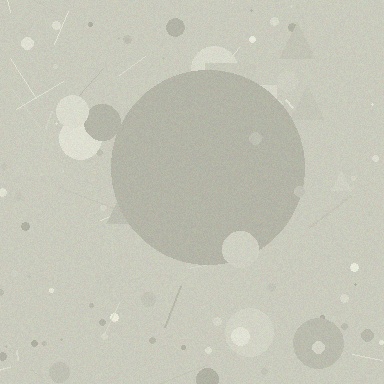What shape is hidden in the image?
A circle is hidden in the image.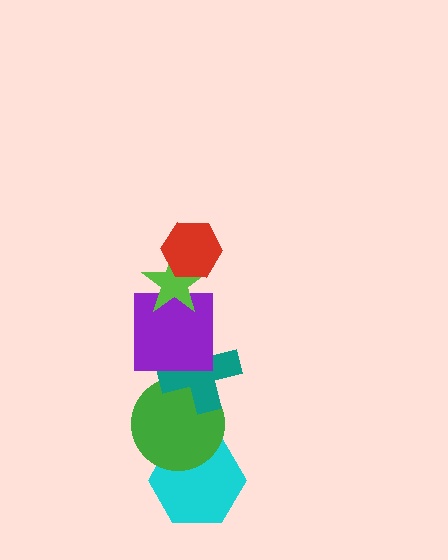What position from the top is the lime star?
The lime star is 2nd from the top.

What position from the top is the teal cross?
The teal cross is 4th from the top.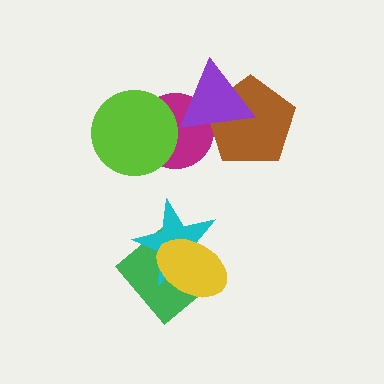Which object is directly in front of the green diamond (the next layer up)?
The cyan star is directly in front of the green diamond.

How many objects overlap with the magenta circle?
3 objects overlap with the magenta circle.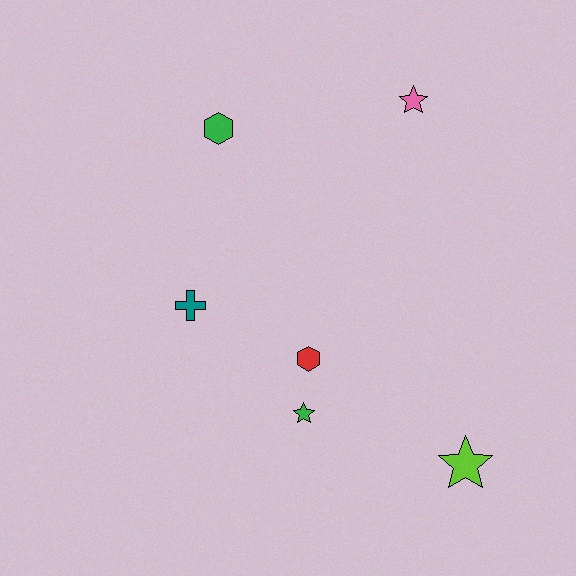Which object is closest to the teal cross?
The red hexagon is closest to the teal cross.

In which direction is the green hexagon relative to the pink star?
The green hexagon is to the left of the pink star.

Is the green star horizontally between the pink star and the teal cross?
Yes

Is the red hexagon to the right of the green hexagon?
Yes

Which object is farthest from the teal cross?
The lime star is farthest from the teal cross.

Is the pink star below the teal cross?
No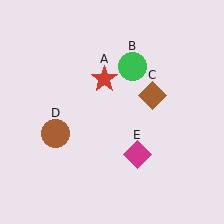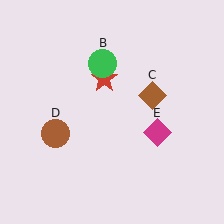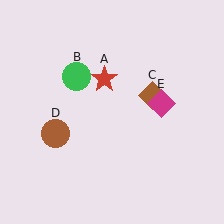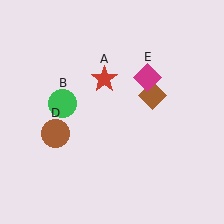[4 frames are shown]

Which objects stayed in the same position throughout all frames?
Red star (object A) and brown diamond (object C) and brown circle (object D) remained stationary.